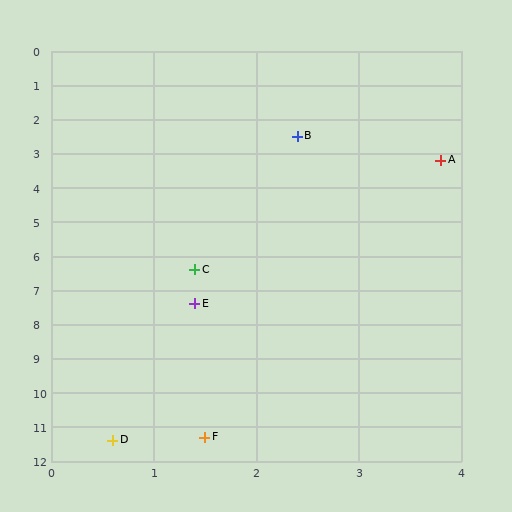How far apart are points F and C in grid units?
Points F and C are about 4.9 grid units apart.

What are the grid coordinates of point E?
Point E is at approximately (1.4, 7.4).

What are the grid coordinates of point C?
Point C is at approximately (1.4, 6.4).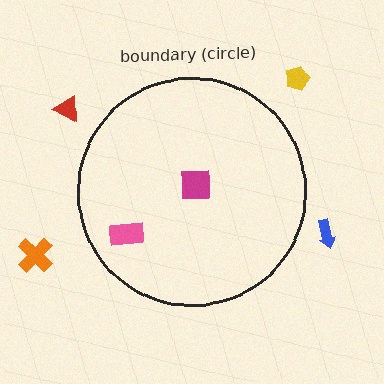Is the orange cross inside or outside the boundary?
Outside.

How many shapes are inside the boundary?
2 inside, 4 outside.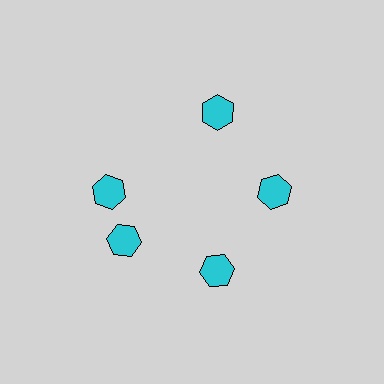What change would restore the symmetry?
The symmetry would be restored by rotating it back into even spacing with its neighbors so that all 5 hexagons sit at equal angles and equal distance from the center.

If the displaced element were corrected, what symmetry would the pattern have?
It would have 5-fold rotational symmetry — the pattern would map onto itself every 72 degrees.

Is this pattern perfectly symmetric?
No. The 5 cyan hexagons are arranged in a ring, but one element near the 10 o'clock position is rotated out of alignment along the ring, breaking the 5-fold rotational symmetry.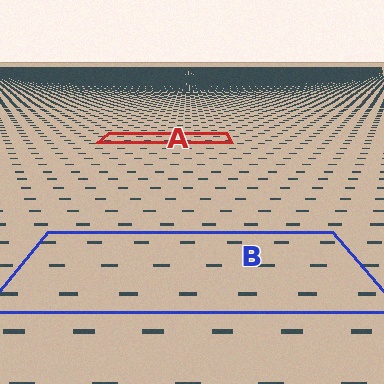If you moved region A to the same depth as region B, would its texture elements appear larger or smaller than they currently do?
They would appear larger. At a closer depth, the same texture elements are projected at a bigger on-screen size.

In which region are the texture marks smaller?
The texture marks are smaller in region A, because it is farther away.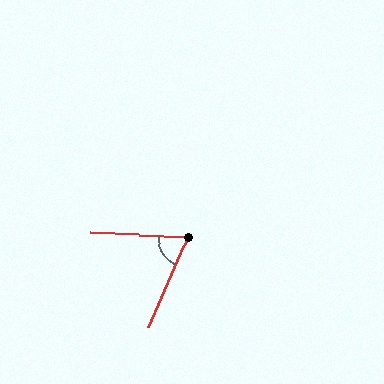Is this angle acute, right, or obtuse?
It is acute.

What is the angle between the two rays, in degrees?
Approximately 69 degrees.